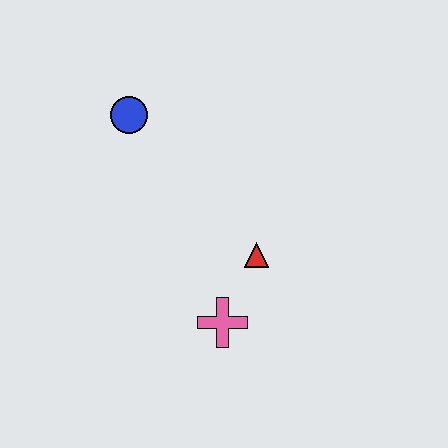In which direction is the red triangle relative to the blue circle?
The red triangle is below the blue circle.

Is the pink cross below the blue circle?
Yes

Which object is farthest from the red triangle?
The blue circle is farthest from the red triangle.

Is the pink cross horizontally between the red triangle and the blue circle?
Yes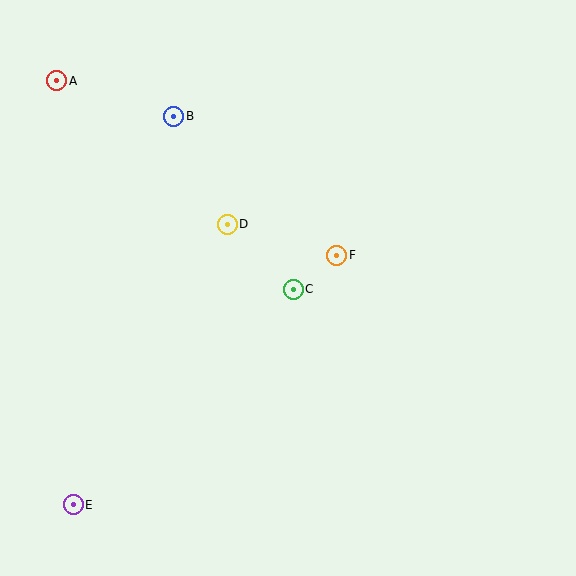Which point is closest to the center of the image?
Point C at (293, 289) is closest to the center.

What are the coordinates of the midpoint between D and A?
The midpoint between D and A is at (142, 152).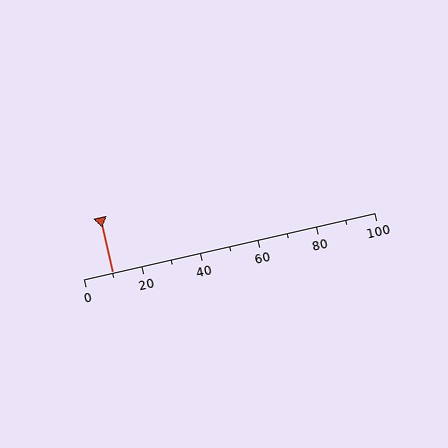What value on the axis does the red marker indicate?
The marker indicates approximately 10.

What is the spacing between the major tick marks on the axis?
The major ticks are spaced 20 apart.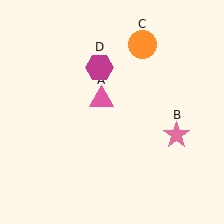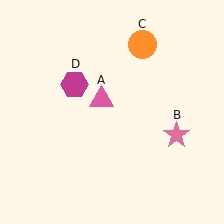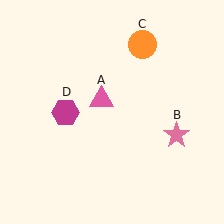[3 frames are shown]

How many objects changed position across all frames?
1 object changed position: magenta hexagon (object D).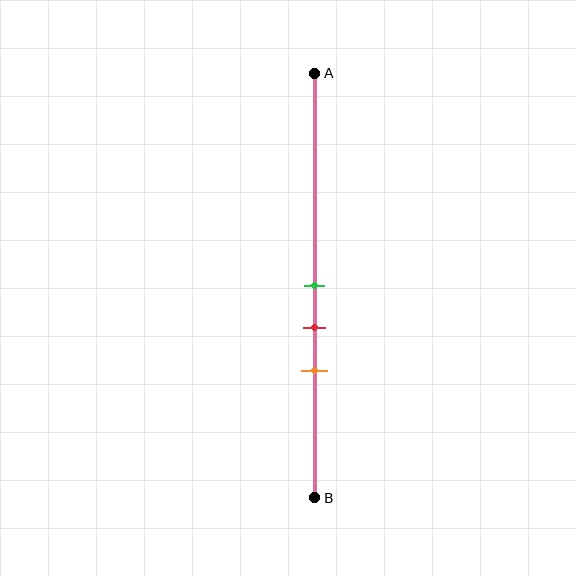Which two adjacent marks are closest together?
The green and red marks are the closest adjacent pair.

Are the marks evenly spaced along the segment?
Yes, the marks are approximately evenly spaced.